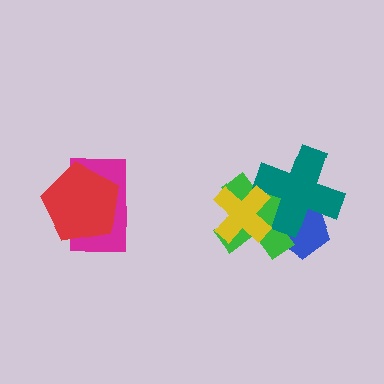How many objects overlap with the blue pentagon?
2 objects overlap with the blue pentagon.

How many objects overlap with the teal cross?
3 objects overlap with the teal cross.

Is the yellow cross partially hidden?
No, no other shape covers it.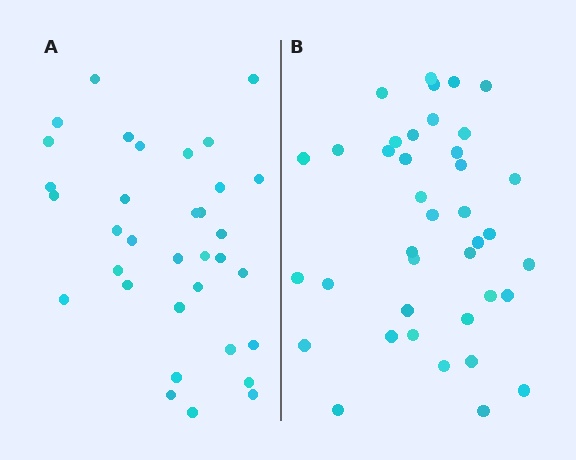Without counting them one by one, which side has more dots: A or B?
Region B (the right region) has more dots.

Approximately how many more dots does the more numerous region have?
Region B has about 5 more dots than region A.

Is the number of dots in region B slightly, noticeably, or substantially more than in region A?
Region B has only slightly more — the two regions are fairly close. The ratio is roughly 1.1 to 1.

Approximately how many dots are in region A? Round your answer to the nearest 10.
About 30 dots. (The exact count is 34, which rounds to 30.)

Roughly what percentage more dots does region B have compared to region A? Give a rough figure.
About 15% more.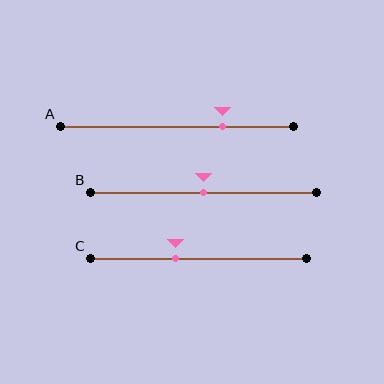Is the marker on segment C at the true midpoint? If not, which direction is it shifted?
No, the marker on segment C is shifted to the left by about 11% of the segment length.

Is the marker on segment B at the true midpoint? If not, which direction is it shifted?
Yes, the marker on segment B is at the true midpoint.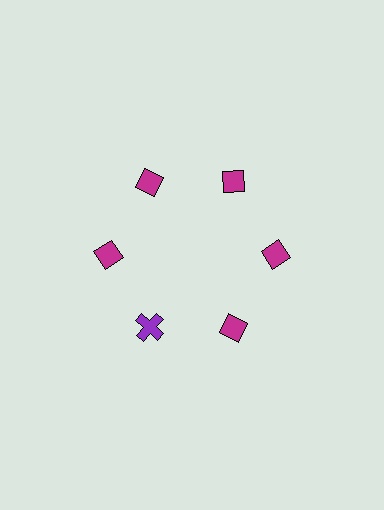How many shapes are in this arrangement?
There are 6 shapes arranged in a ring pattern.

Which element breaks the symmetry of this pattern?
The purple cross at roughly the 7 o'clock position breaks the symmetry. All other shapes are magenta diamonds.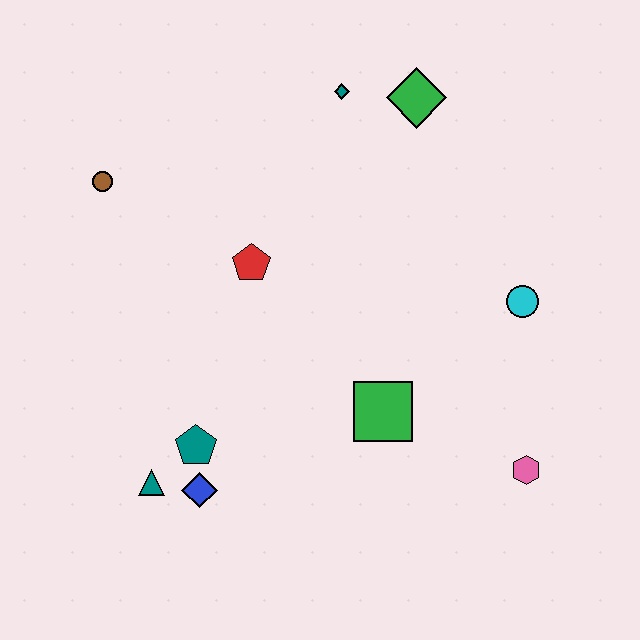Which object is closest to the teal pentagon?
The blue diamond is closest to the teal pentagon.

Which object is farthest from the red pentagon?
The pink hexagon is farthest from the red pentagon.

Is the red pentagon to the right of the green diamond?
No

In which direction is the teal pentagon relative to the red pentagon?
The teal pentagon is below the red pentagon.